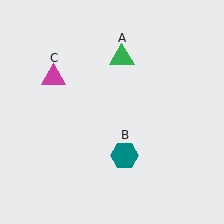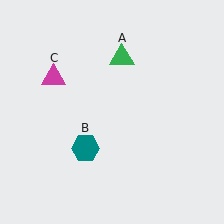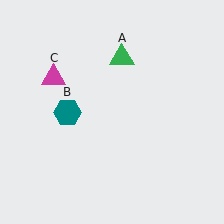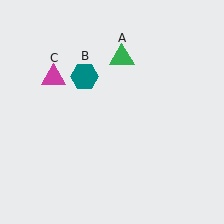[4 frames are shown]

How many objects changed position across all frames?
1 object changed position: teal hexagon (object B).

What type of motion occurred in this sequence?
The teal hexagon (object B) rotated clockwise around the center of the scene.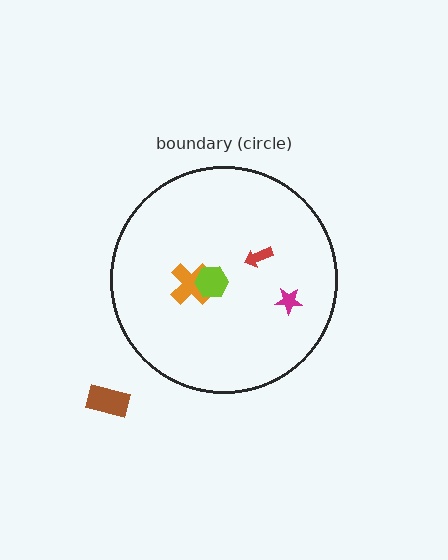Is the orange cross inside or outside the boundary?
Inside.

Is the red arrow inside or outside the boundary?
Inside.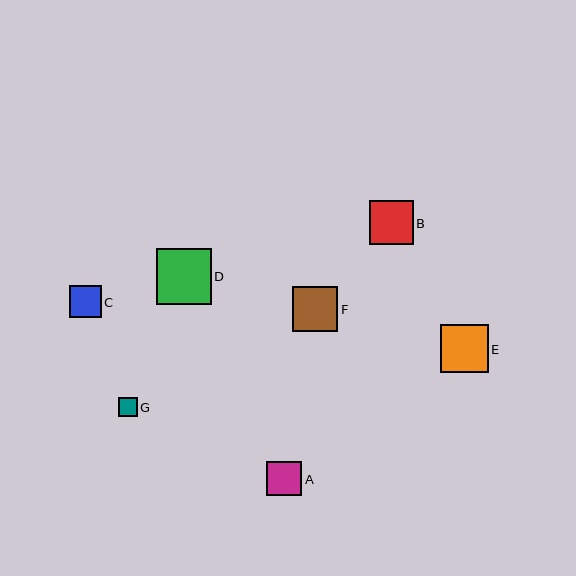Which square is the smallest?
Square G is the smallest with a size of approximately 19 pixels.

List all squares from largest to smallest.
From largest to smallest: D, E, F, B, A, C, G.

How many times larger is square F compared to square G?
Square F is approximately 2.4 times the size of square G.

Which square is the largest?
Square D is the largest with a size of approximately 55 pixels.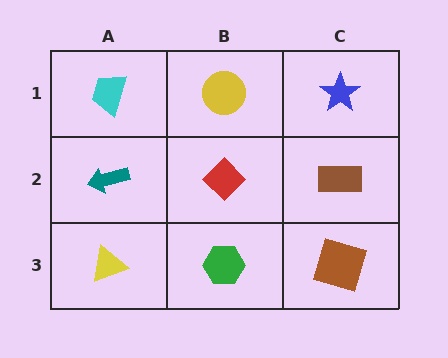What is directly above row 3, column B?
A red diamond.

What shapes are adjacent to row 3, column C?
A brown rectangle (row 2, column C), a green hexagon (row 3, column B).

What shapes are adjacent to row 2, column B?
A yellow circle (row 1, column B), a green hexagon (row 3, column B), a teal arrow (row 2, column A), a brown rectangle (row 2, column C).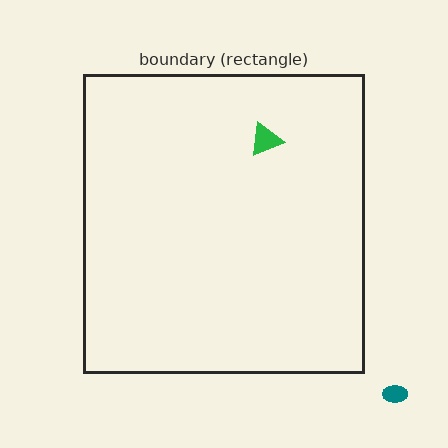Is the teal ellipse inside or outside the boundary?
Outside.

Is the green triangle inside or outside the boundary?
Inside.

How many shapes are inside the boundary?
1 inside, 1 outside.